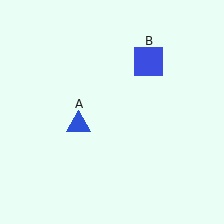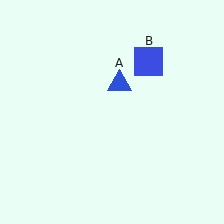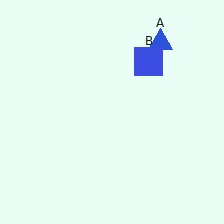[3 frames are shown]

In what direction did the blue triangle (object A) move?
The blue triangle (object A) moved up and to the right.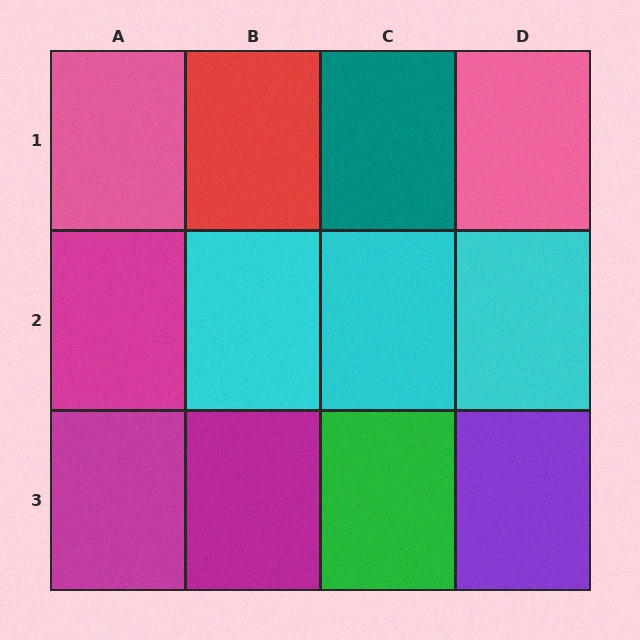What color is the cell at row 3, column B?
Magenta.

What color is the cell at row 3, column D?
Purple.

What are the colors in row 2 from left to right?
Magenta, cyan, cyan, cyan.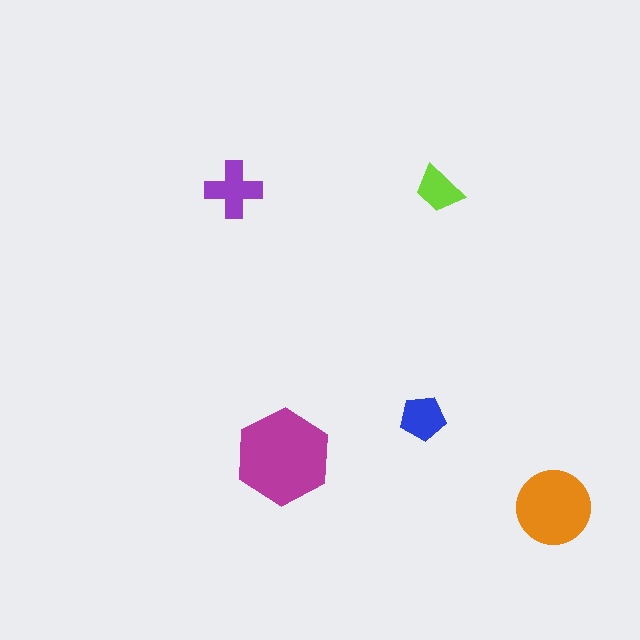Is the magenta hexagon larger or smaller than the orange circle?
Larger.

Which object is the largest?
The magenta hexagon.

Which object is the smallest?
The lime trapezoid.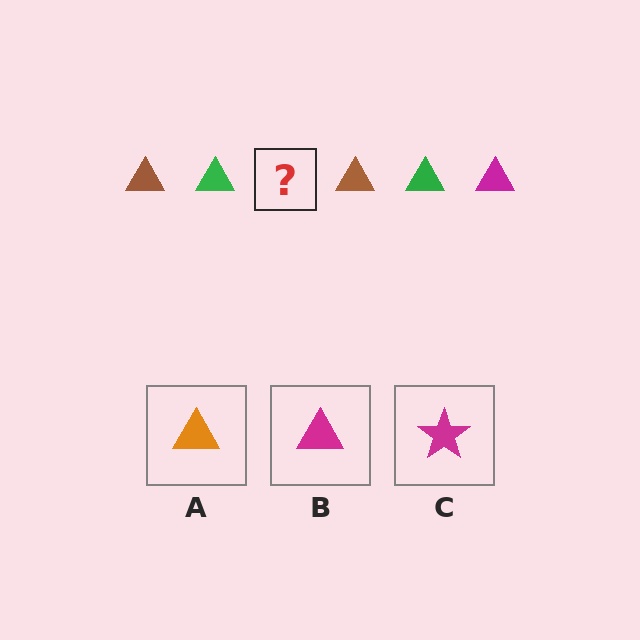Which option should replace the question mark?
Option B.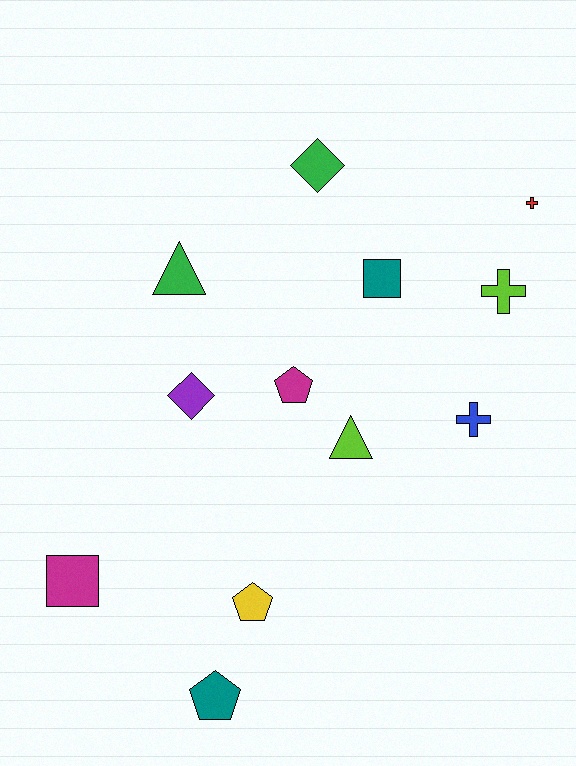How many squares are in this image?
There are 2 squares.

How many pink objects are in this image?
There are no pink objects.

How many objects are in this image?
There are 12 objects.